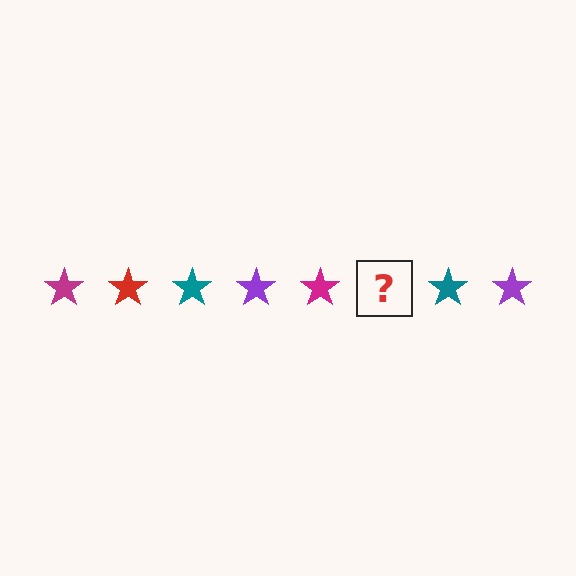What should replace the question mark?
The question mark should be replaced with a red star.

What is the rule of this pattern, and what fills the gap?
The rule is that the pattern cycles through magenta, red, teal, purple stars. The gap should be filled with a red star.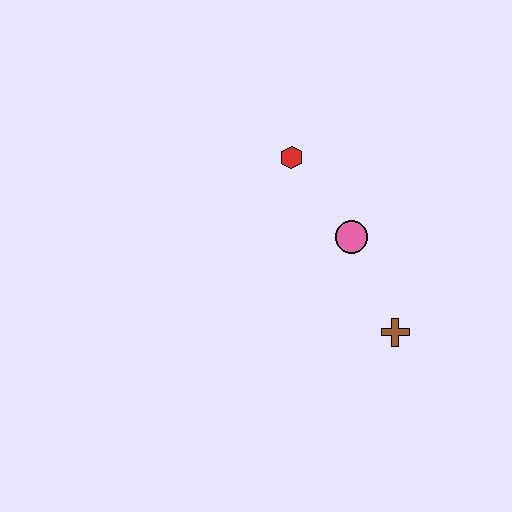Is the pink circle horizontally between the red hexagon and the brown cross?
Yes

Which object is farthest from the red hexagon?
The brown cross is farthest from the red hexagon.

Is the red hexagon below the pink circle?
No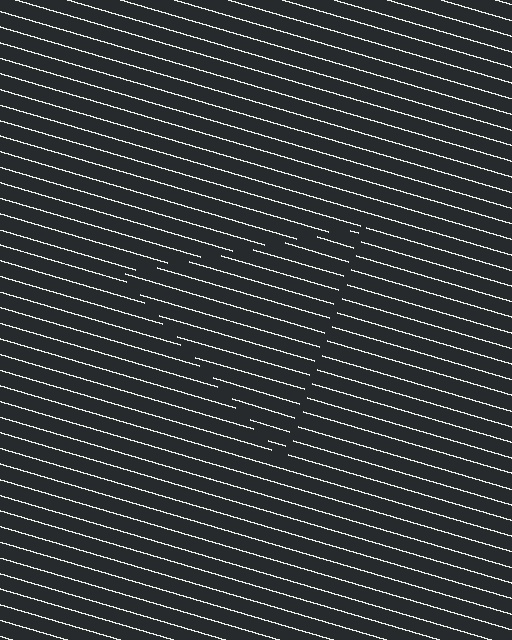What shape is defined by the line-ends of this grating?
An illusory triangle. The interior of the shape contains the same grating, shifted by half a period — the contour is defined by the phase discontinuity where line-ends from the inner and outer gratings abut.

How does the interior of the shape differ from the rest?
The interior of the shape contains the same grating, shifted by half a period — the contour is defined by the phase discontinuity where line-ends from the inner and outer gratings abut.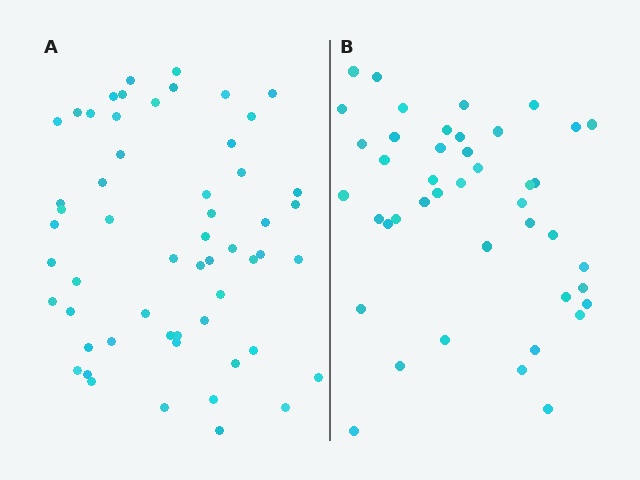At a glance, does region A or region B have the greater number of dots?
Region A (the left region) has more dots.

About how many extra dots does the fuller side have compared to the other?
Region A has approximately 15 more dots than region B.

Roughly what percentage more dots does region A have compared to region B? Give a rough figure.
About 30% more.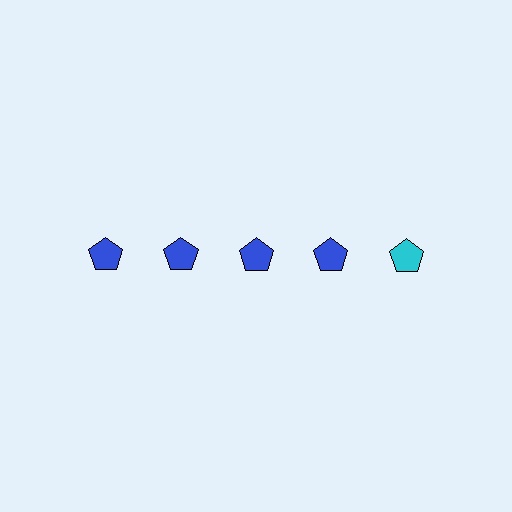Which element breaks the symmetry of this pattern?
The cyan pentagon in the top row, rightmost column breaks the symmetry. All other shapes are blue pentagons.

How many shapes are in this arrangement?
There are 5 shapes arranged in a grid pattern.